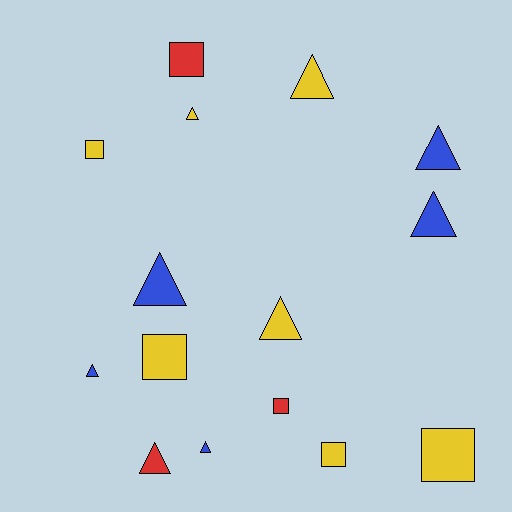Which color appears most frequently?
Yellow, with 7 objects.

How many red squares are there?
There are 2 red squares.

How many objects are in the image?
There are 15 objects.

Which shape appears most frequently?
Triangle, with 9 objects.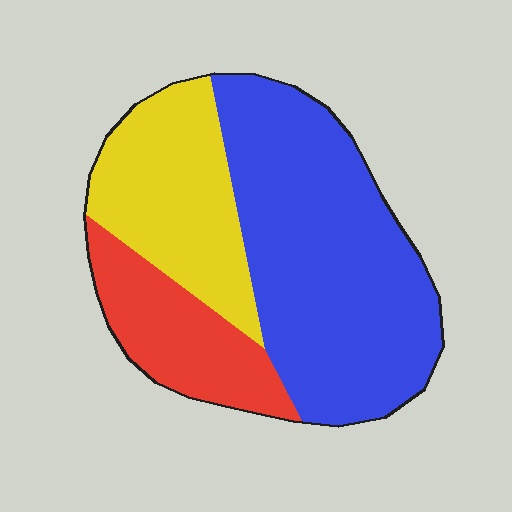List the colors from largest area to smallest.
From largest to smallest: blue, yellow, red.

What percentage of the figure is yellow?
Yellow takes up about one quarter (1/4) of the figure.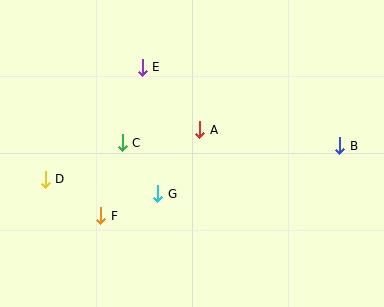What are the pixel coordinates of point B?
Point B is at (340, 146).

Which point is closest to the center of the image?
Point A at (200, 130) is closest to the center.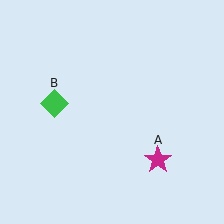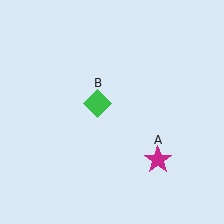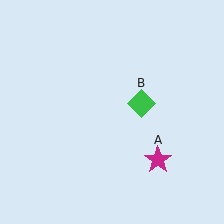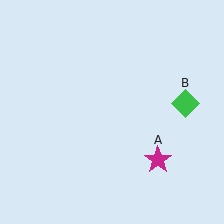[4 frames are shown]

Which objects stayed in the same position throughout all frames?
Magenta star (object A) remained stationary.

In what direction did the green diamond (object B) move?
The green diamond (object B) moved right.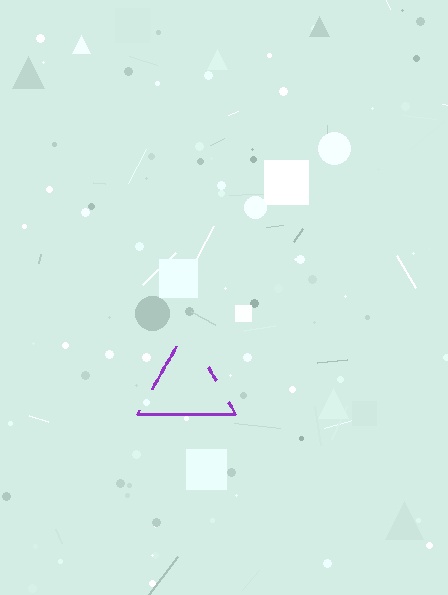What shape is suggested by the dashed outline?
The dashed outline suggests a triangle.